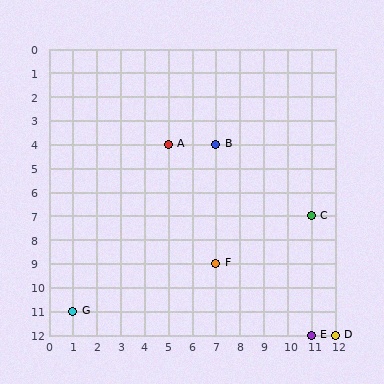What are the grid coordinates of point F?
Point F is at grid coordinates (7, 9).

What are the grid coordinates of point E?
Point E is at grid coordinates (11, 12).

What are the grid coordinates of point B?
Point B is at grid coordinates (7, 4).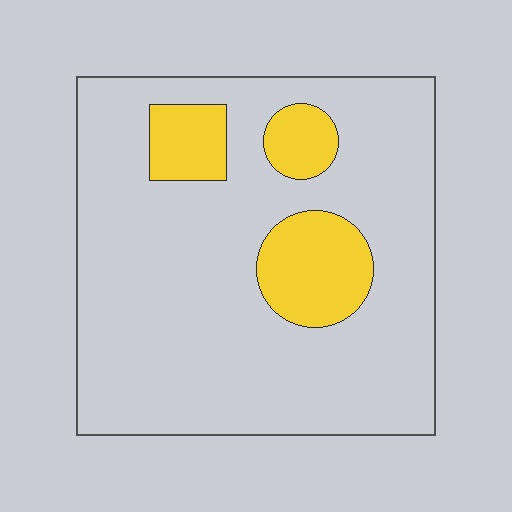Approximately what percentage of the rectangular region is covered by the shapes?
Approximately 15%.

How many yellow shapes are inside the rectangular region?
3.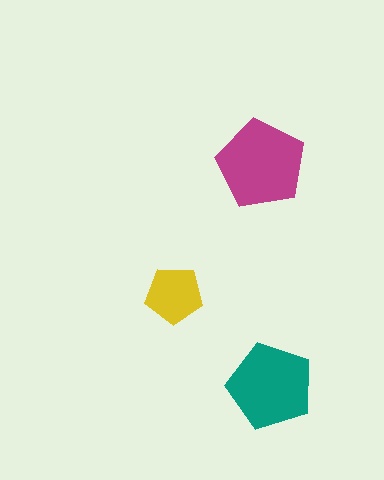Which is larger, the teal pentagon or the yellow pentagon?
The teal one.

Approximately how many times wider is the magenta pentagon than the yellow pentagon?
About 1.5 times wider.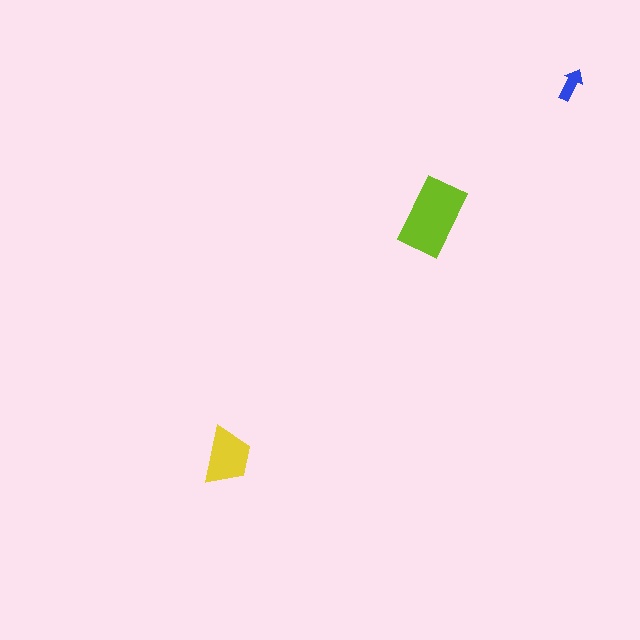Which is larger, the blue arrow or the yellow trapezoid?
The yellow trapezoid.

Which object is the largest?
The lime rectangle.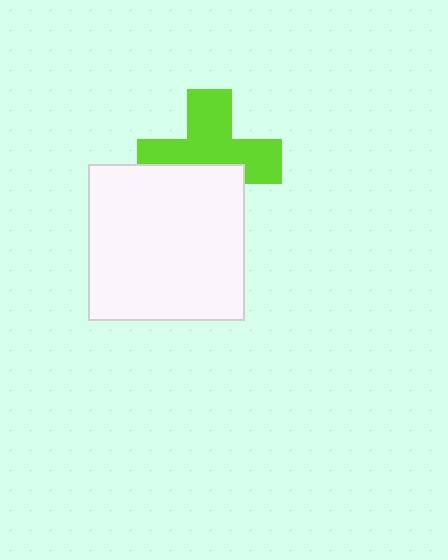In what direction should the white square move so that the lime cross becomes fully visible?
The white square should move down. That is the shortest direction to clear the overlap and leave the lime cross fully visible.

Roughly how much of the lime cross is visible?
About half of it is visible (roughly 59%).